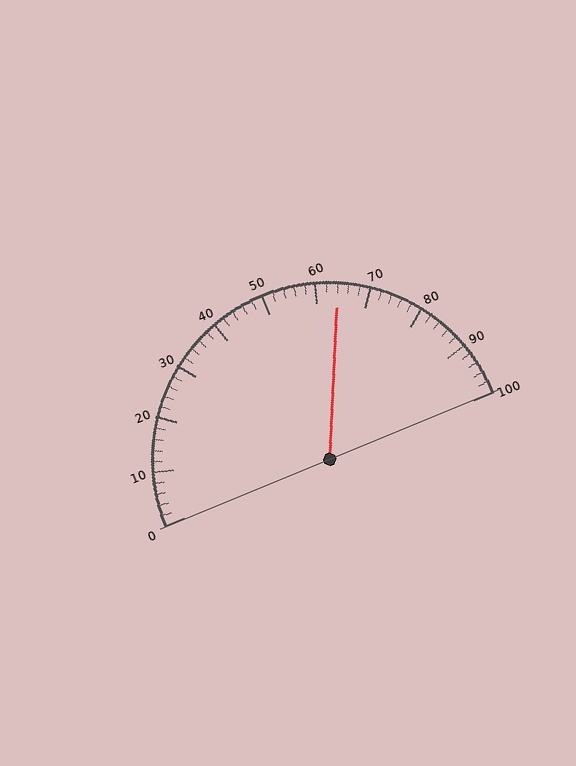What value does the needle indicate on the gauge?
The needle indicates approximately 64.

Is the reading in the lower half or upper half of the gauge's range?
The reading is in the upper half of the range (0 to 100).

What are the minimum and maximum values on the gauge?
The gauge ranges from 0 to 100.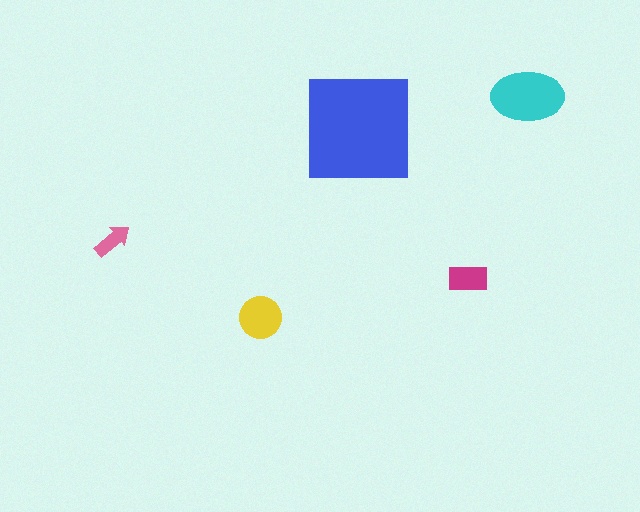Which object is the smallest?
The pink arrow.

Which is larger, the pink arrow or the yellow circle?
The yellow circle.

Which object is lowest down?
The yellow circle is bottommost.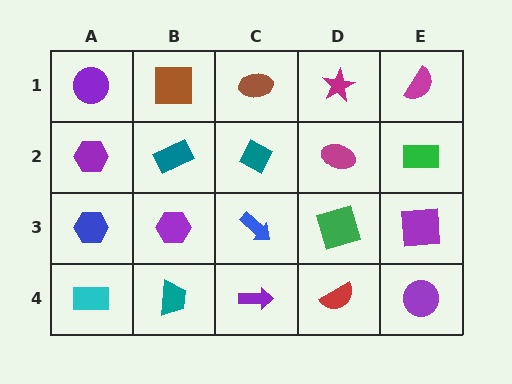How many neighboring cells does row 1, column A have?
2.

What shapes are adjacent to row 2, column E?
A magenta semicircle (row 1, column E), a purple square (row 3, column E), a magenta ellipse (row 2, column D).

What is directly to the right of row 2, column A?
A teal rectangle.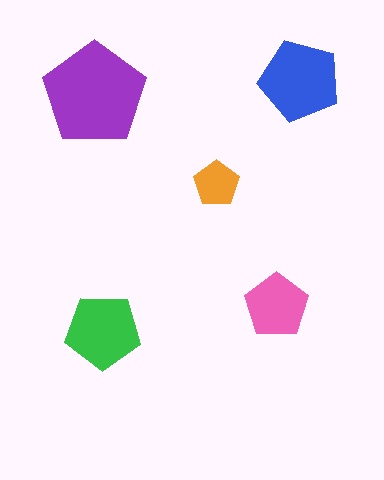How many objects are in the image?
There are 5 objects in the image.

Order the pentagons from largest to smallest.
the purple one, the blue one, the green one, the pink one, the orange one.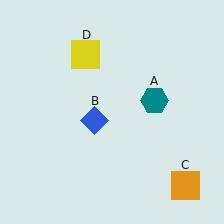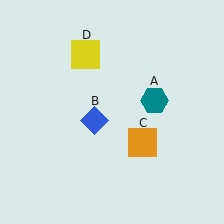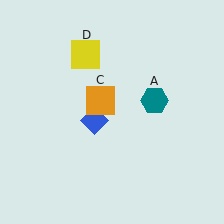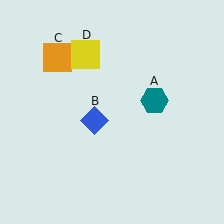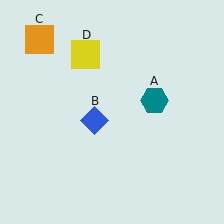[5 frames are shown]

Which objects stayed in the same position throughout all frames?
Teal hexagon (object A) and blue diamond (object B) and yellow square (object D) remained stationary.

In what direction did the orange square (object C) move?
The orange square (object C) moved up and to the left.